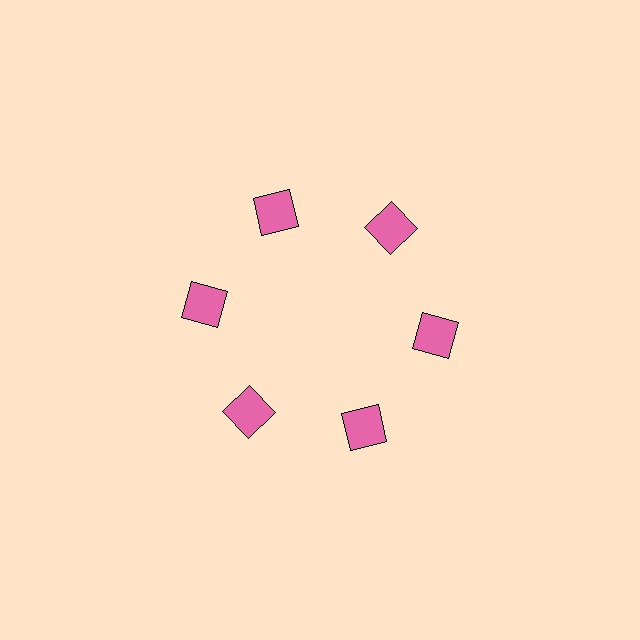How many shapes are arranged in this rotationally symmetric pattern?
There are 6 shapes, arranged in 6 groups of 1.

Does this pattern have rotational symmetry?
Yes, this pattern has 6-fold rotational symmetry. It looks the same after rotating 60 degrees around the center.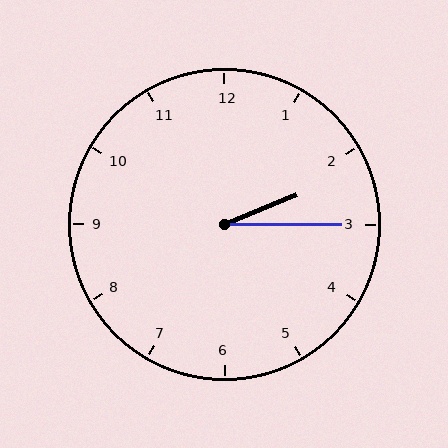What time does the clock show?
2:15.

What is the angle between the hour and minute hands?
Approximately 22 degrees.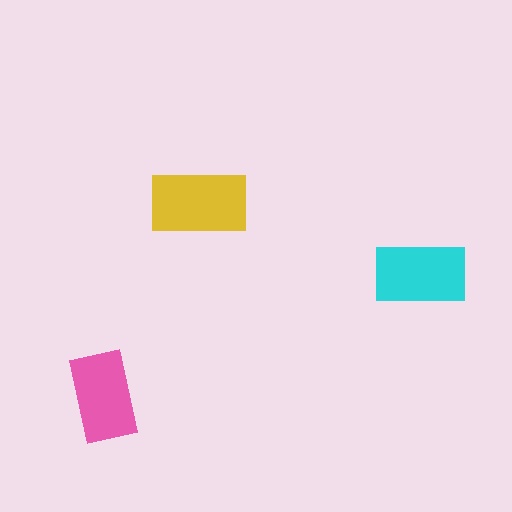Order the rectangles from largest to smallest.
the yellow one, the cyan one, the pink one.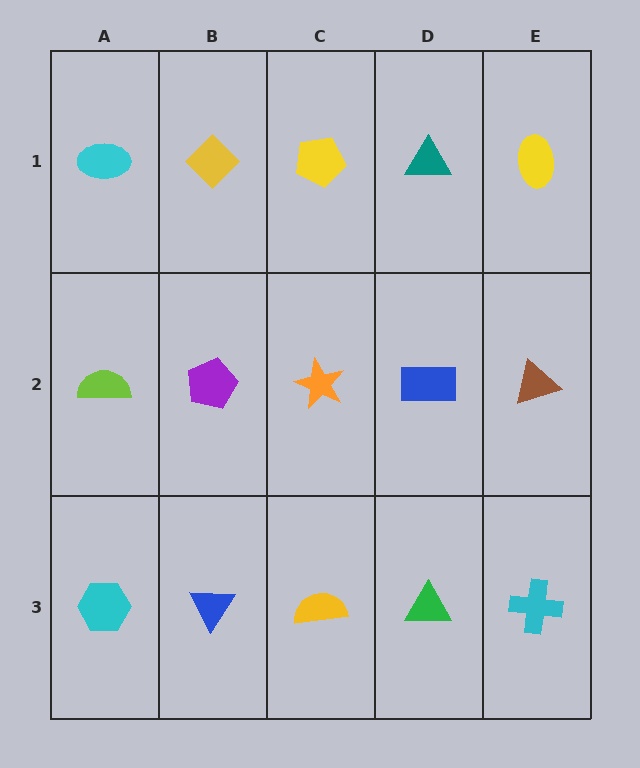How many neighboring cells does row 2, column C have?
4.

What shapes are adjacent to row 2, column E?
A yellow ellipse (row 1, column E), a cyan cross (row 3, column E), a blue rectangle (row 2, column D).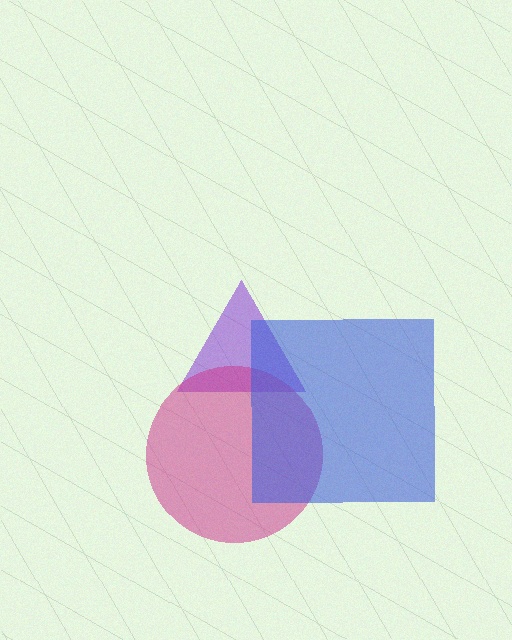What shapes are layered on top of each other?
The layered shapes are: a purple triangle, a magenta circle, a blue square.